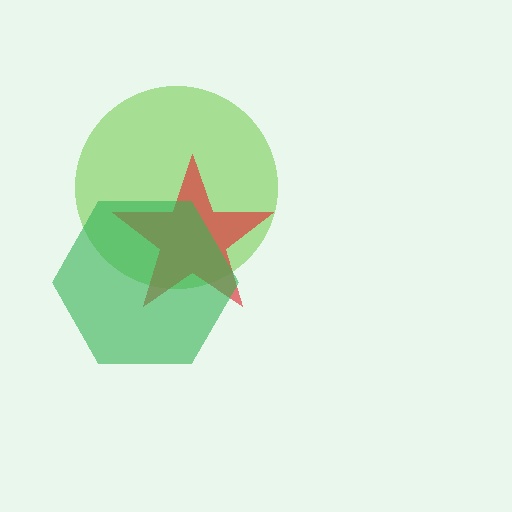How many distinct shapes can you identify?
There are 3 distinct shapes: a lime circle, a red star, a green hexagon.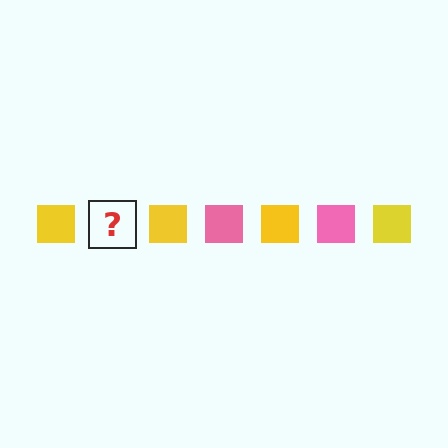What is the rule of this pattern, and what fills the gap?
The rule is that the pattern cycles through yellow, pink squares. The gap should be filled with a pink square.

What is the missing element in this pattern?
The missing element is a pink square.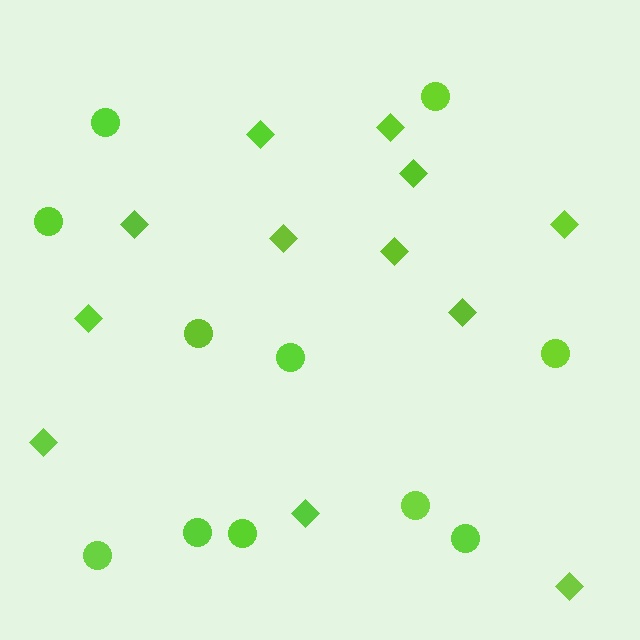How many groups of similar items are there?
There are 2 groups: one group of diamonds (12) and one group of circles (11).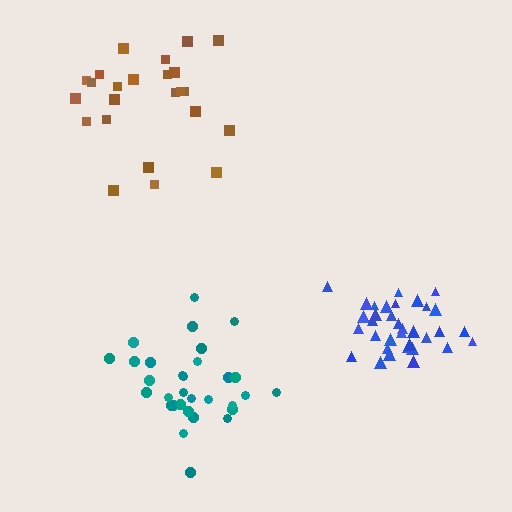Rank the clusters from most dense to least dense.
blue, teal, brown.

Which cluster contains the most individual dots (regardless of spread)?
Blue (34).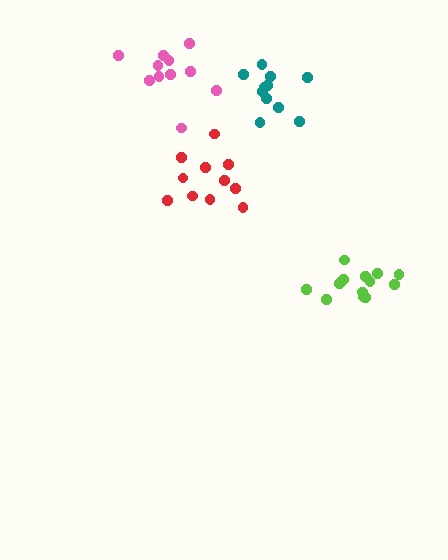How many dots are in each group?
Group 1: 11 dots, Group 2: 13 dots, Group 3: 11 dots, Group 4: 11 dots (46 total).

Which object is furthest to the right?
The lime cluster is rightmost.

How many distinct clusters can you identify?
There are 4 distinct clusters.